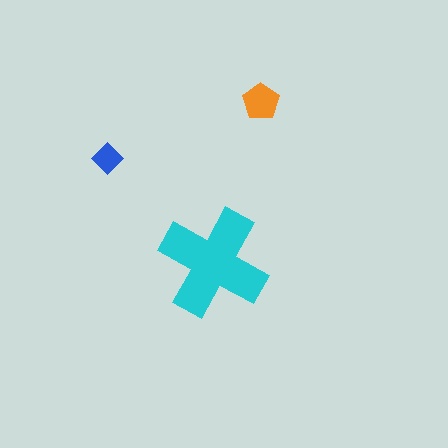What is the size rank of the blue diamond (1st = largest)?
3rd.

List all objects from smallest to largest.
The blue diamond, the orange pentagon, the cyan cross.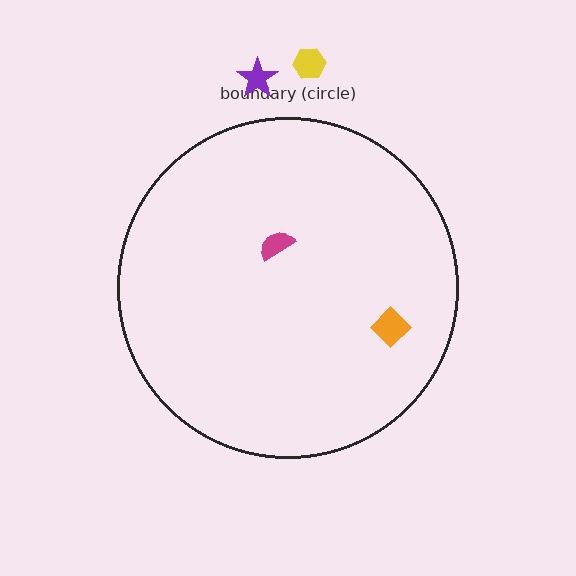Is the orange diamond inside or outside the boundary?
Inside.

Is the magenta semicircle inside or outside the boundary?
Inside.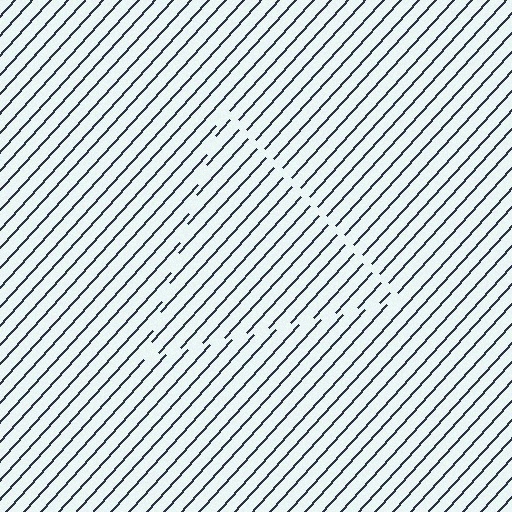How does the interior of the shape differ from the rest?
The interior of the shape contains the same grating, shifted by half a period — the contour is defined by the phase discontinuity where line-ends from the inner and outer gratings abut.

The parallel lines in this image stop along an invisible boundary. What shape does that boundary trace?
An illusory triangle. The interior of the shape contains the same grating, shifted by half a period — the contour is defined by the phase discontinuity where line-ends from the inner and outer gratings abut.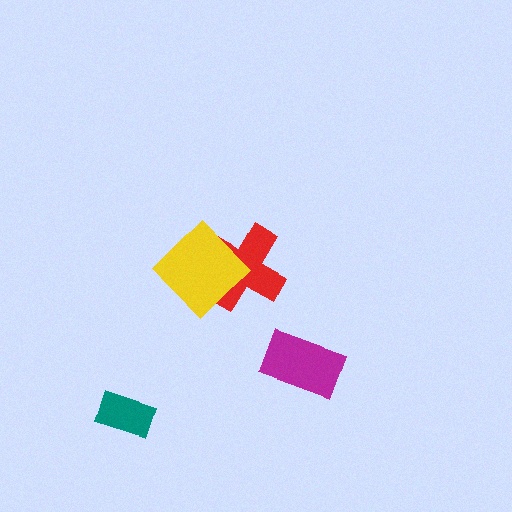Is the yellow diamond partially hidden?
No, no other shape covers it.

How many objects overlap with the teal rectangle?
0 objects overlap with the teal rectangle.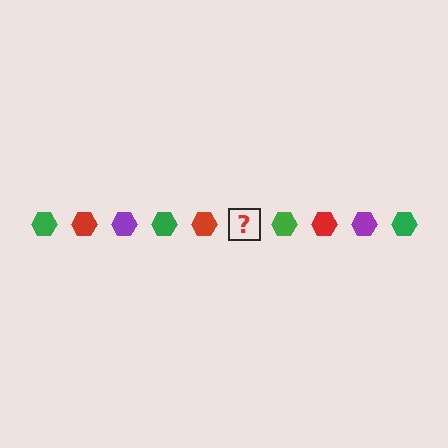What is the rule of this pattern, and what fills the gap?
The rule is that the pattern cycles through green, red, purple hexagons. The gap should be filled with a purple hexagon.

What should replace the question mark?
The question mark should be replaced with a purple hexagon.